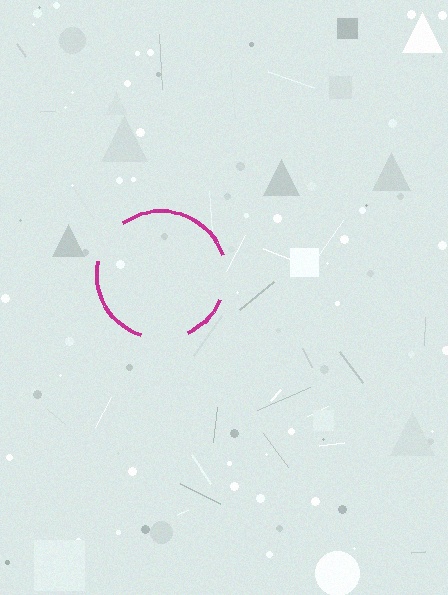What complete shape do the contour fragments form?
The contour fragments form a circle.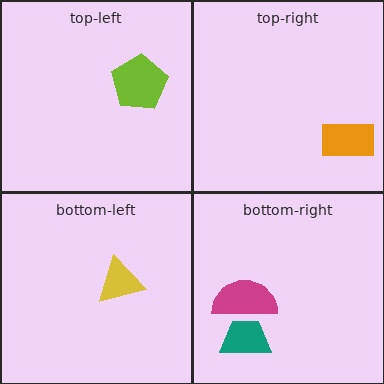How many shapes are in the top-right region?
1.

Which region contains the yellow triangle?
The bottom-left region.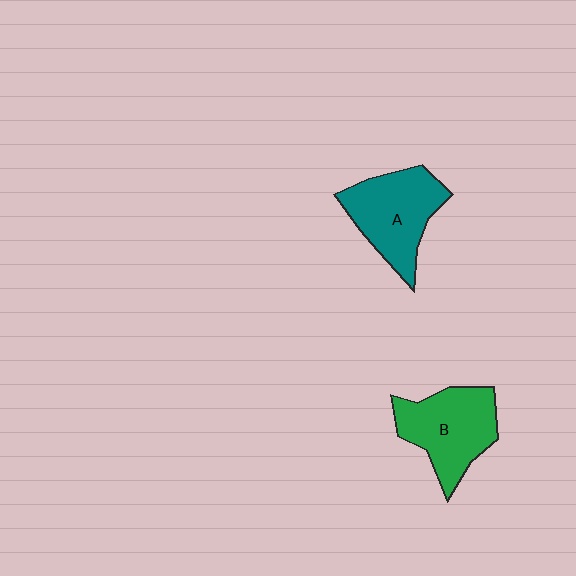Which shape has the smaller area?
Shape A (teal).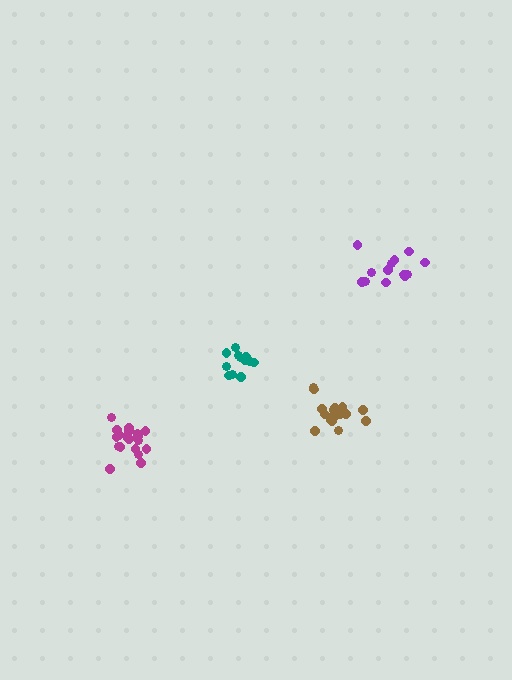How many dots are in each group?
Group 1: 13 dots, Group 2: 13 dots, Group 3: 18 dots, Group 4: 19 dots (63 total).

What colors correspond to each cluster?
The clusters are colored: teal, purple, brown, magenta.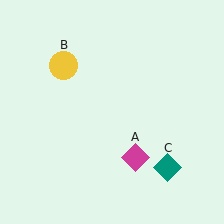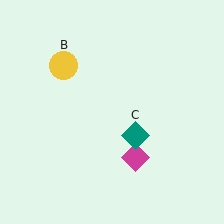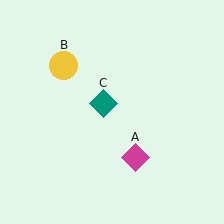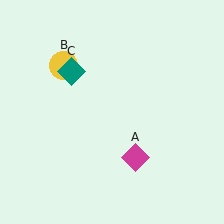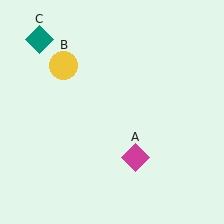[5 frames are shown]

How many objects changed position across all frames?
1 object changed position: teal diamond (object C).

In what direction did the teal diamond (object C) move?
The teal diamond (object C) moved up and to the left.